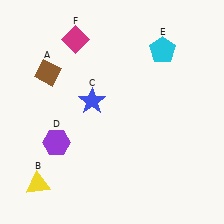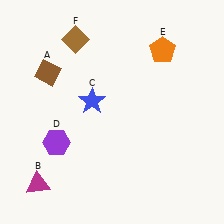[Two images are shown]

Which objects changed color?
B changed from yellow to magenta. E changed from cyan to orange. F changed from magenta to brown.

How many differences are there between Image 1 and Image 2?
There are 3 differences between the two images.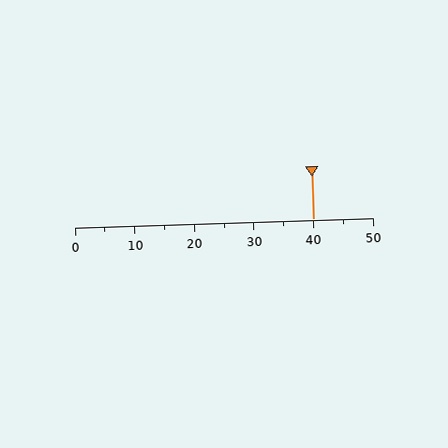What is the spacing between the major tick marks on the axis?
The major ticks are spaced 10 apart.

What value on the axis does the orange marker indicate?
The marker indicates approximately 40.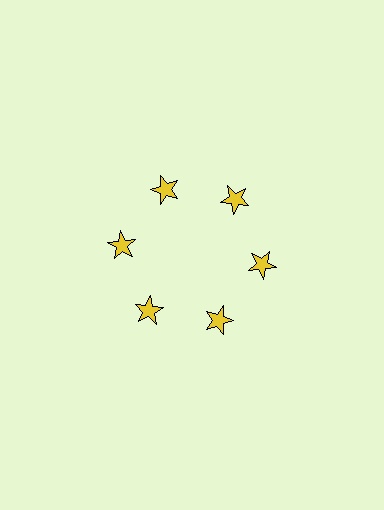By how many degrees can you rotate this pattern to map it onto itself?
The pattern maps onto itself every 60 degrees of rotation.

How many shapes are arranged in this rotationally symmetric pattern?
There are 6 shapes, arranged in 6 groups of 1.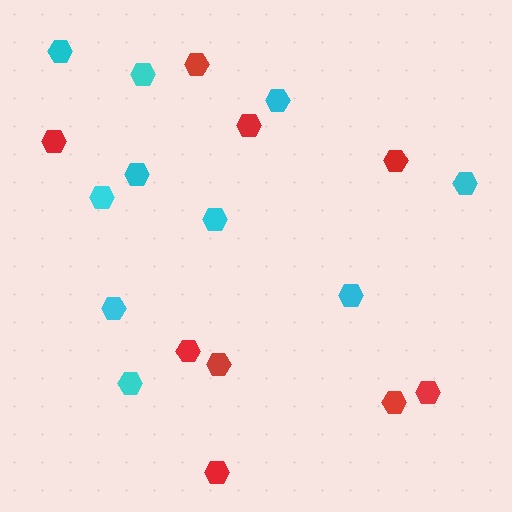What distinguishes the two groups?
There are 2 groups: one group of cyan hexagons (10) and one group of red hexagons (9).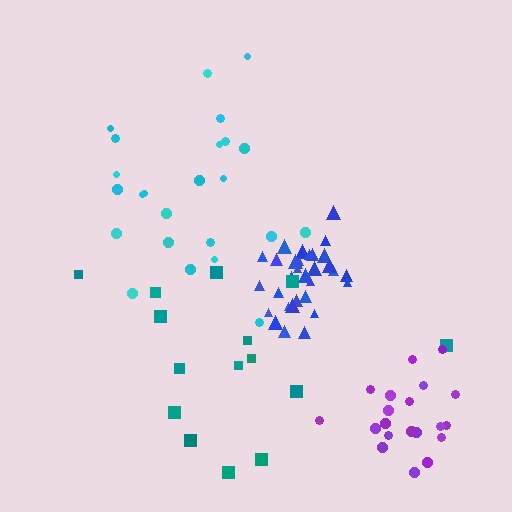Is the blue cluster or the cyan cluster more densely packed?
Blue.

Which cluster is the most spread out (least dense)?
Teal.